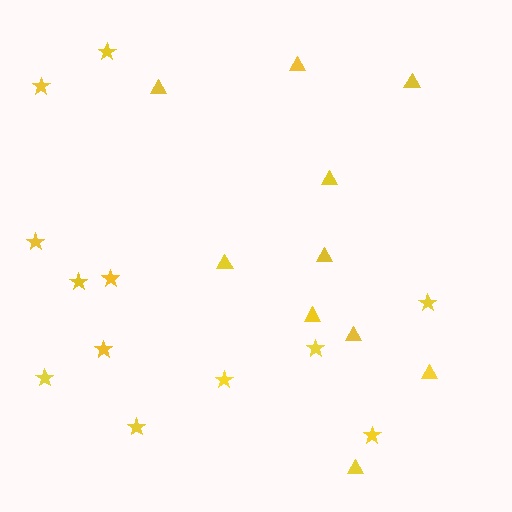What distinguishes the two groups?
There are 2 groups: one group of stars (12) and one group of triangles (10).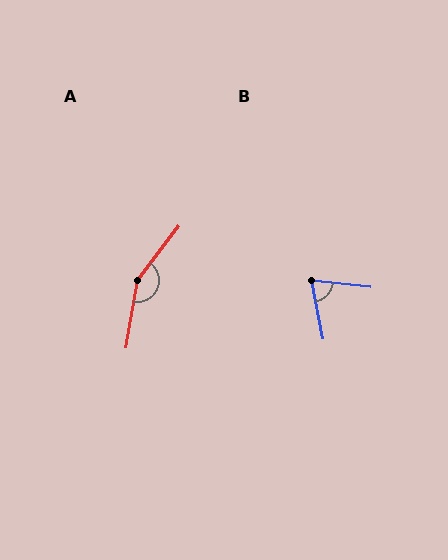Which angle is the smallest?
B, at approximately 73 degrees.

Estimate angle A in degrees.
Approximately 153 degrees.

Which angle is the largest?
A, at approximately 153 degrees.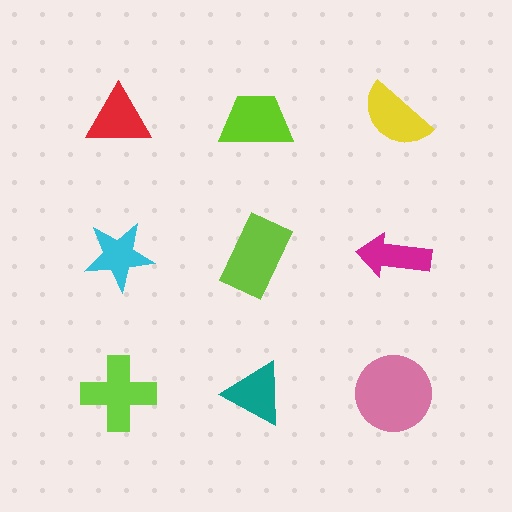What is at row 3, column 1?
A lime cross.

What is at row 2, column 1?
A cyan star.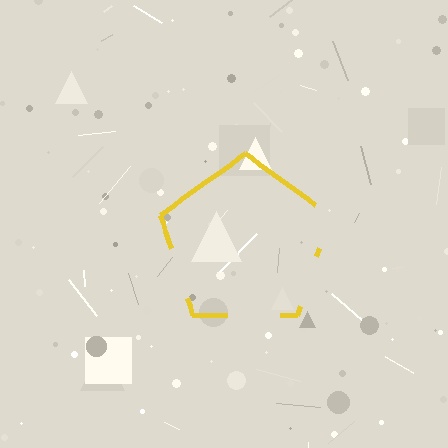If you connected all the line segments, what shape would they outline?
They would outline a pentagon.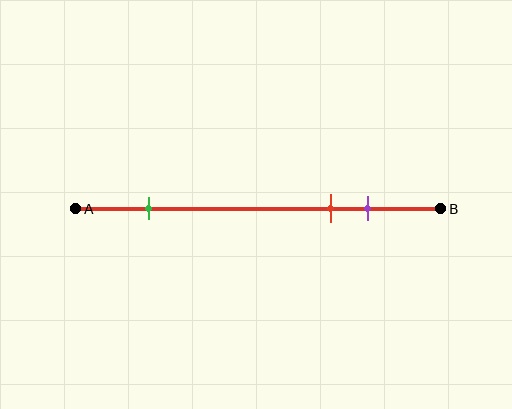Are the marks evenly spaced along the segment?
No, the marks are not evenly spaced.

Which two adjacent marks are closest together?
The red and purple marks are the closest adjacent pair.